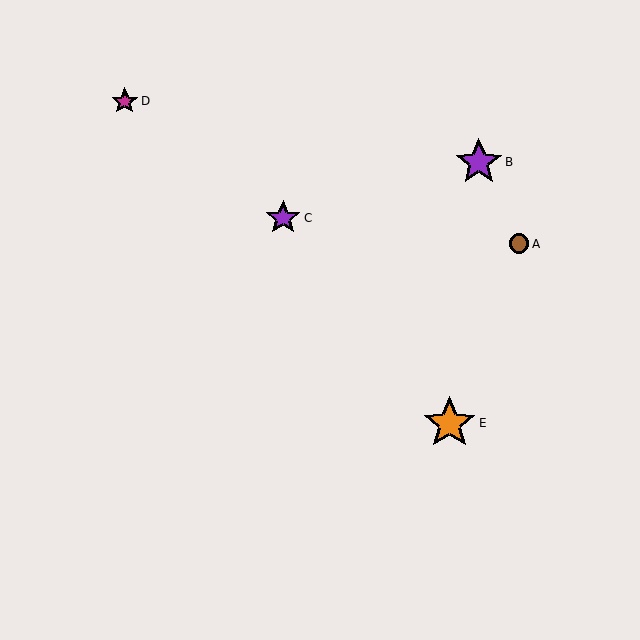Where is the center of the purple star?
The center of the purple star is at (283, 218).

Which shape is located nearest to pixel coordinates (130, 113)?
The magenta star (labeled D) at (125, 101) is nearest to that location.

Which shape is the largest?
The orange star (labeled E) is the largest.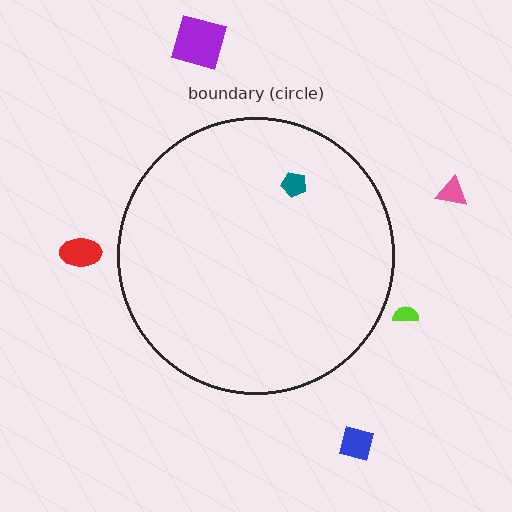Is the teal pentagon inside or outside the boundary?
Inside.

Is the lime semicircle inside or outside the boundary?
Outside.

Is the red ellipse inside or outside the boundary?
Outside.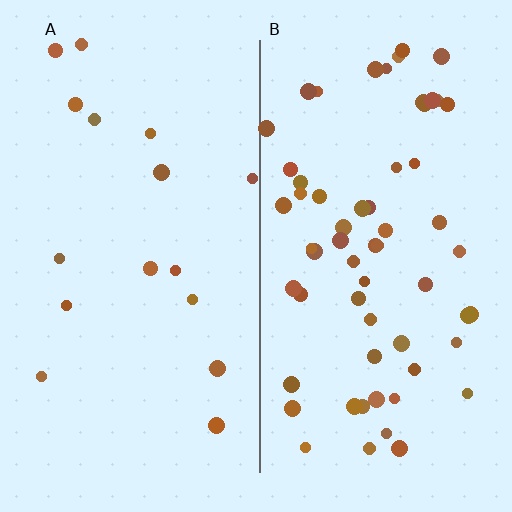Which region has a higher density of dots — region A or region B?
B (the right).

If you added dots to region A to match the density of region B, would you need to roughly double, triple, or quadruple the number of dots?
Approximately quadruple.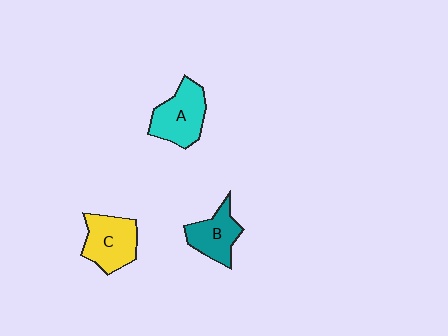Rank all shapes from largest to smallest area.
From largest to smallest: A (cyan), C (yellow), B (teal).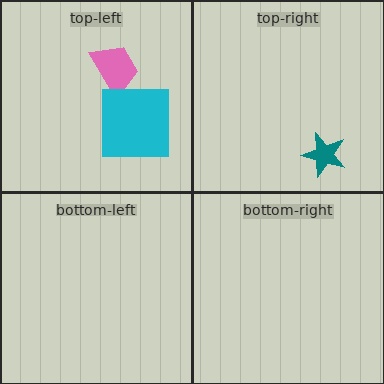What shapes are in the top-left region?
The pink trapezoid, the cyan square.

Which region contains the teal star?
The top-right region.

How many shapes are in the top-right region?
1.